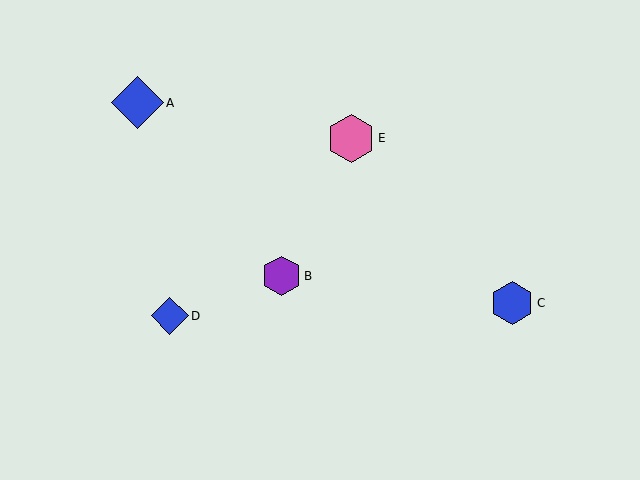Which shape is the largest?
The blue diamond (labeled A) is the largest.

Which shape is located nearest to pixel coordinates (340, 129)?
The pink hexagon (labeled E) at (351, 138) is nearest to that location.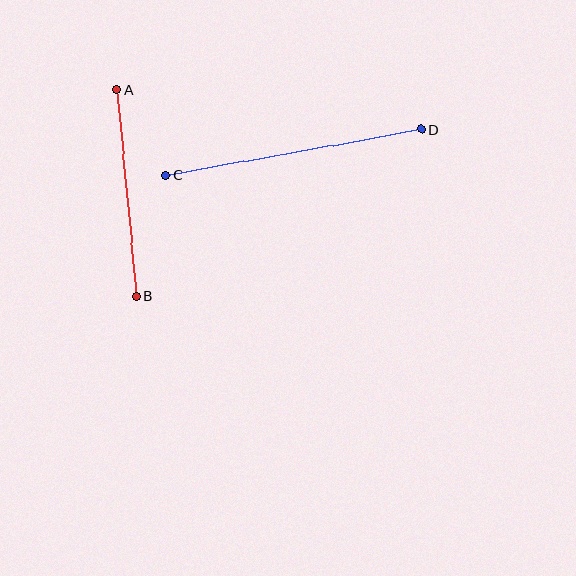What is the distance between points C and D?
The distance is approximately 259 pixels.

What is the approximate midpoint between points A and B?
The midpoint is at approximately (126, 193) pixels.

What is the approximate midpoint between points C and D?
The midpoint is at approximately (294, 152) pixels.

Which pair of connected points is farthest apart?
Points C and D are farthest apart.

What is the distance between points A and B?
The distance is approximately 207 pixels.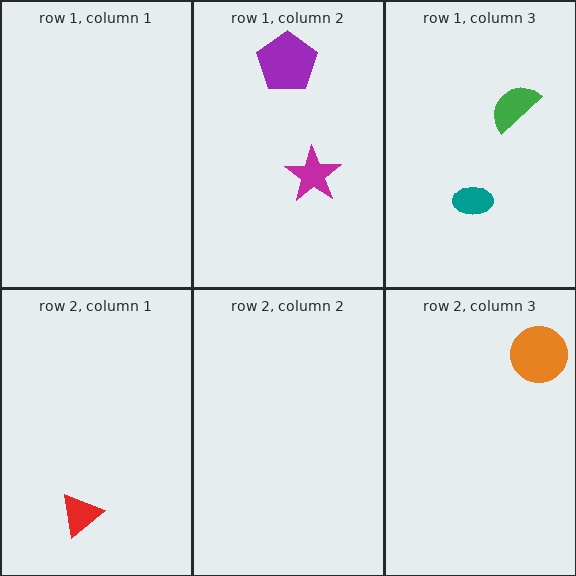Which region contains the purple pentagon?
The row 1, column 2 region.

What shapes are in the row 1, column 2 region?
The magenta star, the purple pentagon.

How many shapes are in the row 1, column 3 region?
2.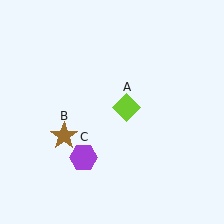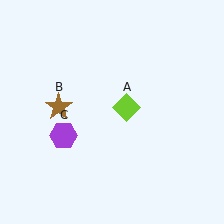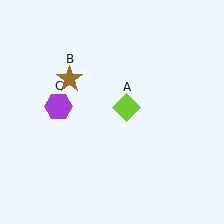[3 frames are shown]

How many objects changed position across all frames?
2 objects changed position: brown star (object B), purple hexagon (object C).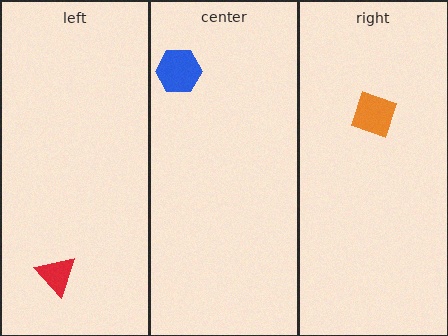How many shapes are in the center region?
1.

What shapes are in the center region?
The blue hexagon.